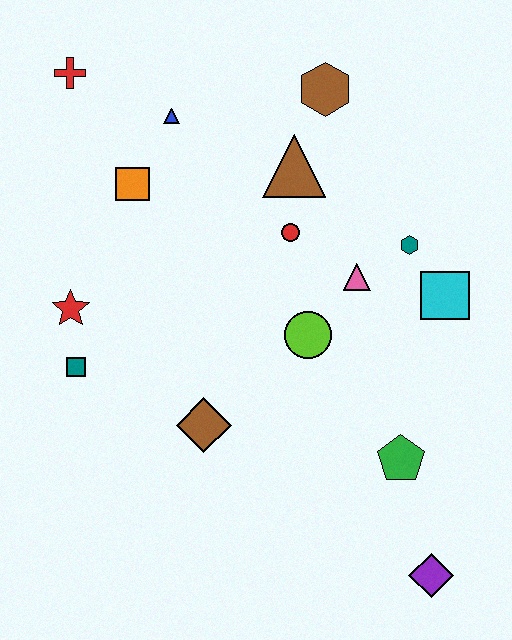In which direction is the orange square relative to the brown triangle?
The orange square is to the left of the brown triangle.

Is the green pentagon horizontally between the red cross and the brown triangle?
No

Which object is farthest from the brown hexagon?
The purple diamond is farthest from the brown hexagon.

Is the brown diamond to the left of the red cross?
No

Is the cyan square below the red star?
No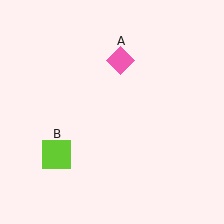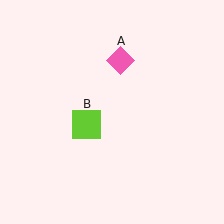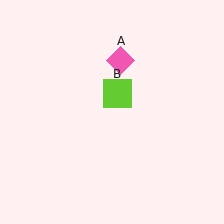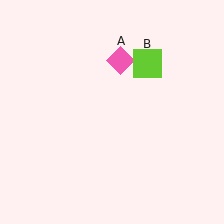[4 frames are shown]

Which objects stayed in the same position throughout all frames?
Pink diamond (object A) remained stationary.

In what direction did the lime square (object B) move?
The lime square (object B) moved up and to the right.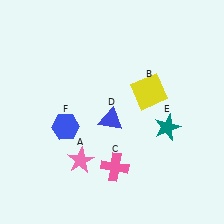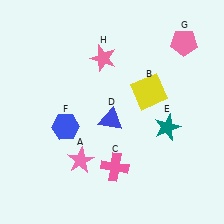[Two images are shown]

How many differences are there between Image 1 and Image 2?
There are 2 differences between the two images.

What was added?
A pink pentagon (G), a pink star (H) were added in Image 2.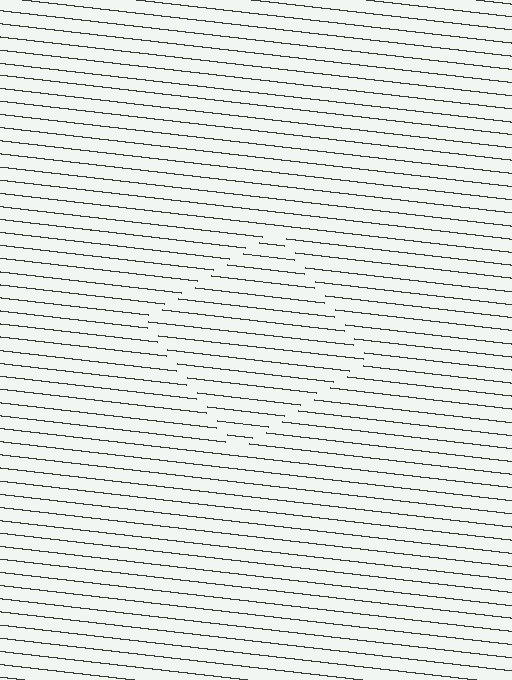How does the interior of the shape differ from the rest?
The interior of the shape contains the same grating, shifted by half a period — the contour is defined by the phase discontinuity where line-ends from the inner and outer gratings abut.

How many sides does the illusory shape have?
4 sides — the line-ends trace a square.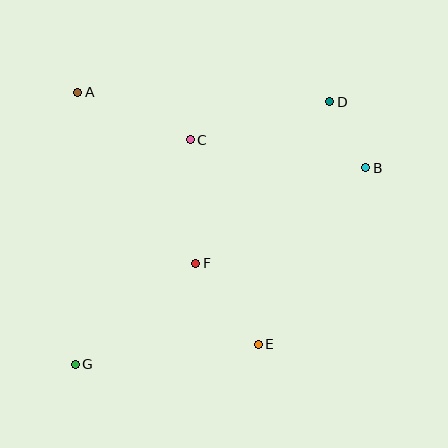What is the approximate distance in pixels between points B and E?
The distance between B and E is approximately 207 pixels.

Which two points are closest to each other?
Points B and D are closest to each other.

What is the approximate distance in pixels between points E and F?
The distance between E and F is approximately 103 pixels.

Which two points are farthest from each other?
Points D and G are farthest from each other.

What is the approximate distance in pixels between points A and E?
The distance between A and E is approximately 310 pixels.